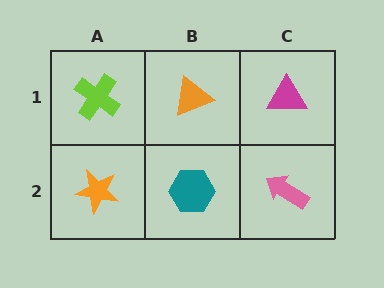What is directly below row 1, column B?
A teal hexagon.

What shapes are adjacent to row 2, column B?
An orange triangle (row 1, column B), an orange star (row 2, column A), a pink arrow (row 2, column C).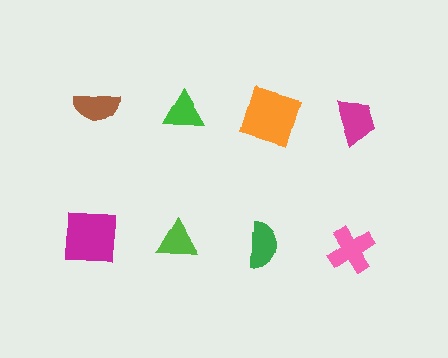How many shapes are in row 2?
4 shapes.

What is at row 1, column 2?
A green triangle.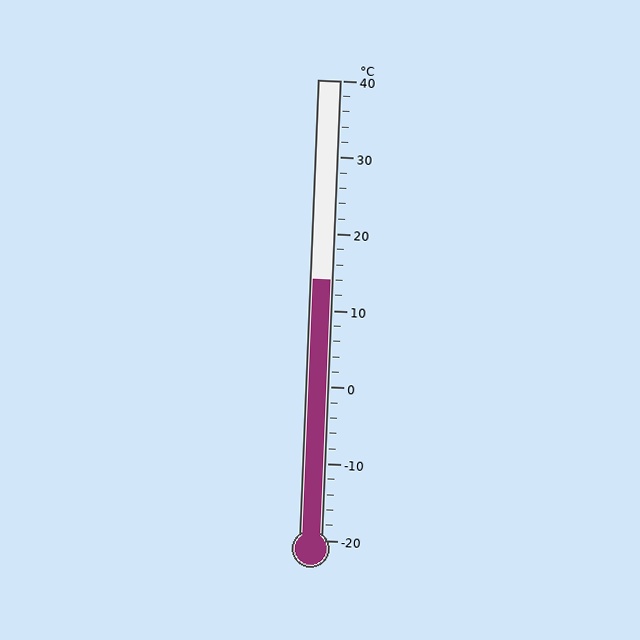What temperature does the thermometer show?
The thermometer shows approximately 14°C.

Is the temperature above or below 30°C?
The temperature is below 30°C.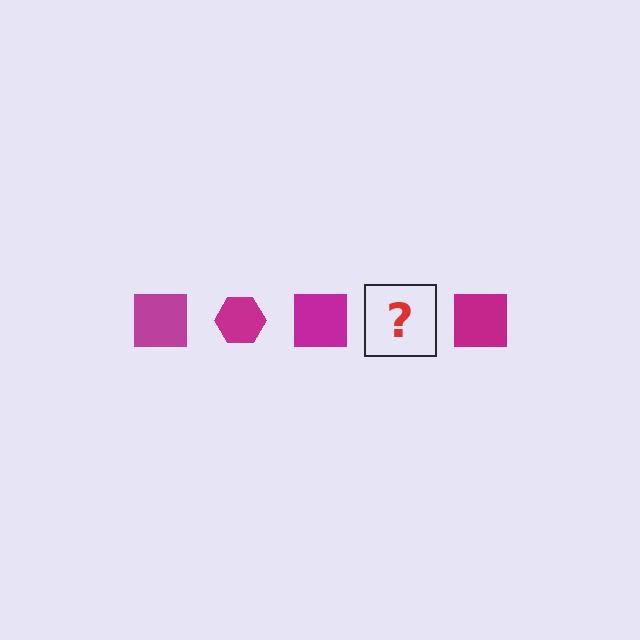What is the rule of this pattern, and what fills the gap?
The rule is that the pattern cycles through square, hexagon shapes in magenta. The gap should be filled with a magenta hexagon.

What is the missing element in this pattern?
The missing element is a magenta hexagon.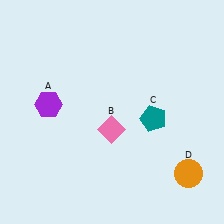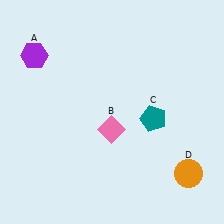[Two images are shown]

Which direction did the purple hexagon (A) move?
The purple hexagon (A) moved up.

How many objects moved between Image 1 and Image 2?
1 object moved between the two images.